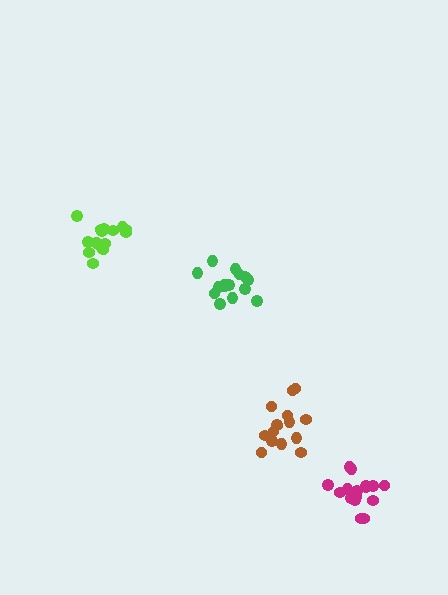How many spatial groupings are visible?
There are 4 spatial groupings.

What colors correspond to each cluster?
The clusters are colored: green, lime, brown, magenta.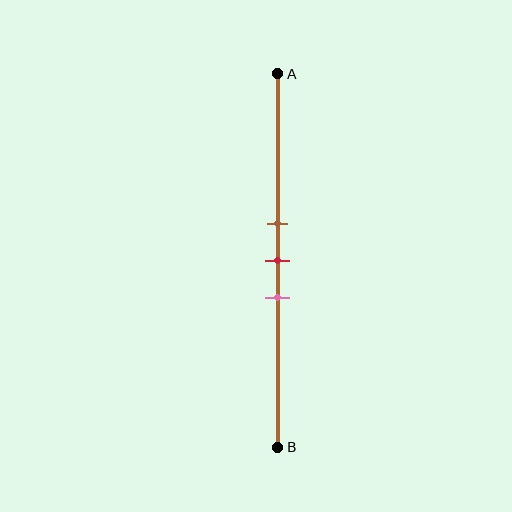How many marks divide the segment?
There are 3 marks dividing the segment.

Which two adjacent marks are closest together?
The brown and red marks are the closest adjacent pair.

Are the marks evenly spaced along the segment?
Yes, the marks are approximately evenly spaced.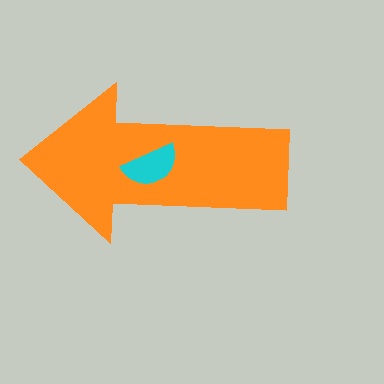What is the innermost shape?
The cyan semicircle.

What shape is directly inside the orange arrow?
The cyan semicircle.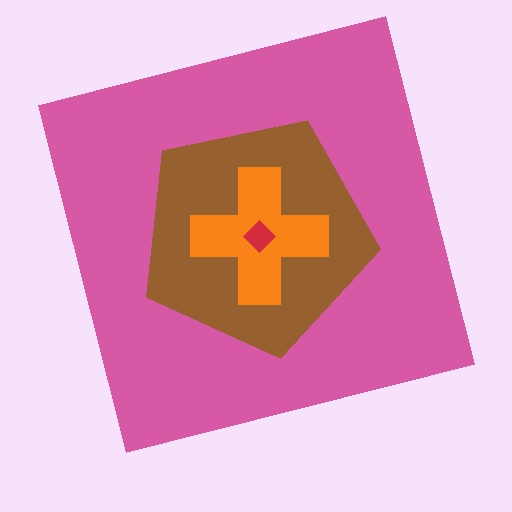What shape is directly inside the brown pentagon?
The orange cross.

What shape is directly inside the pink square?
The brown pentagon.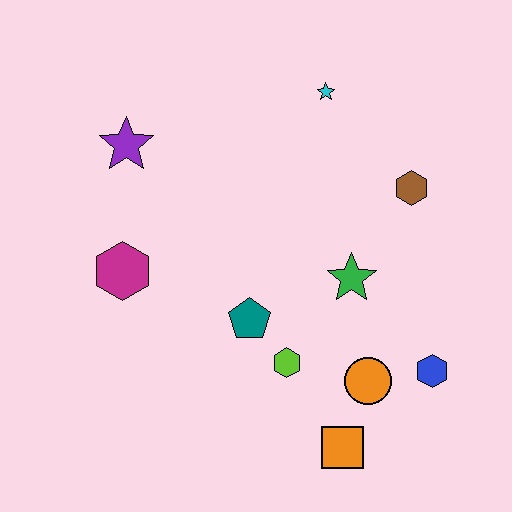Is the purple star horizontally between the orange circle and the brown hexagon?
No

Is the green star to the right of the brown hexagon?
No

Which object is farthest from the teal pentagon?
The cyan star is farthest from the teal pentagon.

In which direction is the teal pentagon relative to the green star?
The teal pentagon is to the left of the green star.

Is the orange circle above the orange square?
Yes